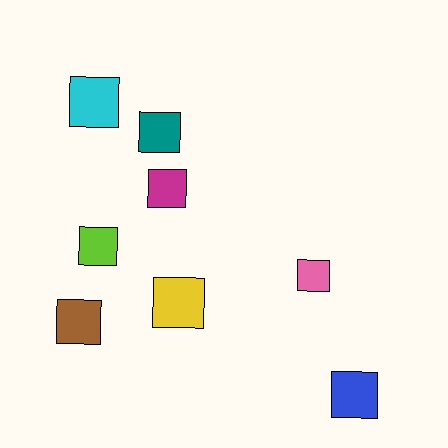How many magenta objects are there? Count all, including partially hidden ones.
There is 1 magenta object.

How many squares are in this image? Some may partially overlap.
There are 8 squares.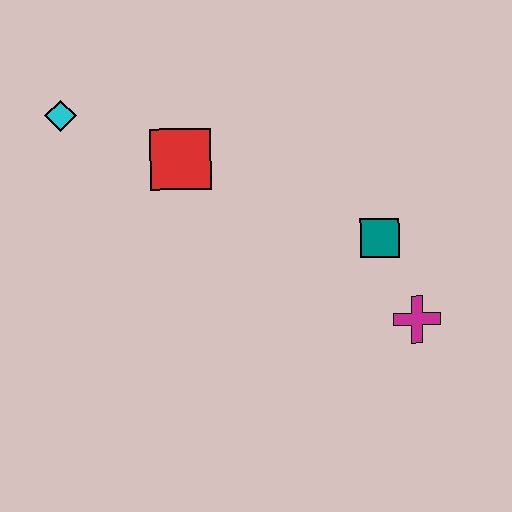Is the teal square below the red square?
Yes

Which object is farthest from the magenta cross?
The cyan diamond is farthest from the magenta cross.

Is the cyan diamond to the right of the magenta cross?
No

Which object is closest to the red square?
The cyan diamond is closest to the red square.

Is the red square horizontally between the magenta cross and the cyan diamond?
Yes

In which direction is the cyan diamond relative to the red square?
The cyan diamond is to the left of the red square.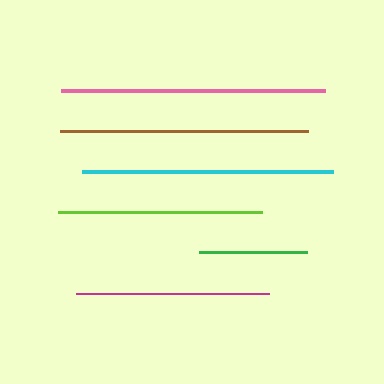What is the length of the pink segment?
The pink segment is approximately 264 pixels long.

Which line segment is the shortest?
The green line is the shortest at approximately 108 pixels.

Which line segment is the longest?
The pink line is the longest at approximately 264 pixels.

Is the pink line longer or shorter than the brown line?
The pink line is longer than the brown line.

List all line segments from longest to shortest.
From longest to shortest: pink, cyan, brown, lime, magenta, green.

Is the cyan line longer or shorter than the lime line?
The cyan line is longer than the lime line.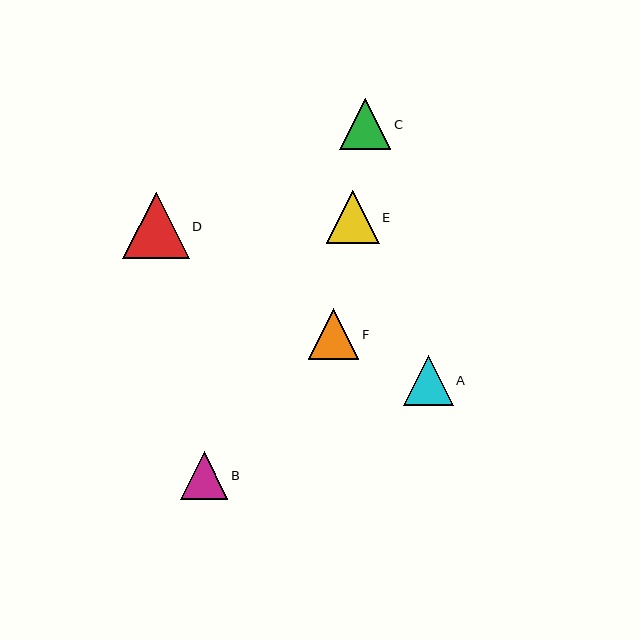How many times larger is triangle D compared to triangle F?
Triangle D is approximately 1.3 times the size of triangle F.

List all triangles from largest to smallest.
From largest to smallest: D, E, C, F, A, B.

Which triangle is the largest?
Triangle D is the largest with a size of approximately 67 pixels.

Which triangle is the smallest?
Triangle B is the smallest with a size of approximately 47 pixels.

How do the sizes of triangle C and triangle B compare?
Triangle C and triangle B are approximately the same size.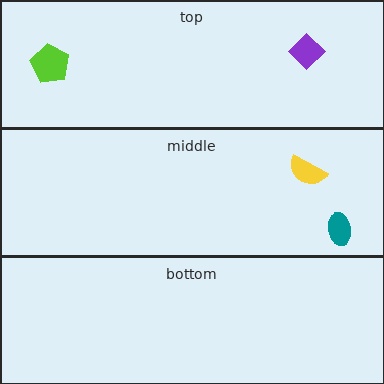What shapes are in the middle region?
The teal ellipse, the yellow semicircle.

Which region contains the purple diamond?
The top region.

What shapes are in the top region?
The lime pentagon, the purple diamond.